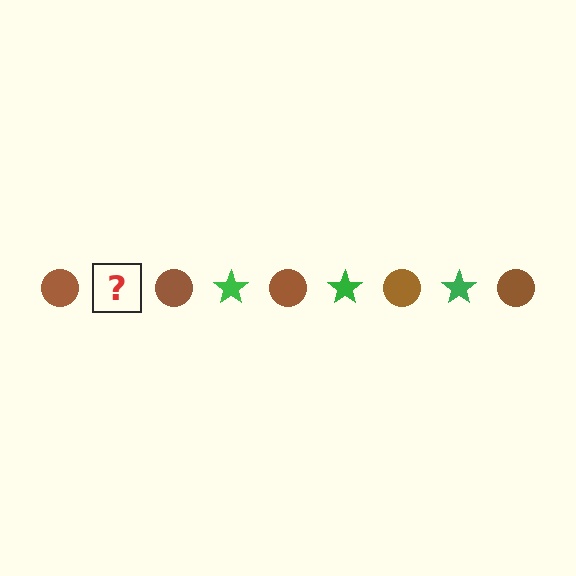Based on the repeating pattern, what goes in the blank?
The blank should be a green star.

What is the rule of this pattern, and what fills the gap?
The rule is that the pattern alternates between brown circle and green star. The gap should be filled with a green star.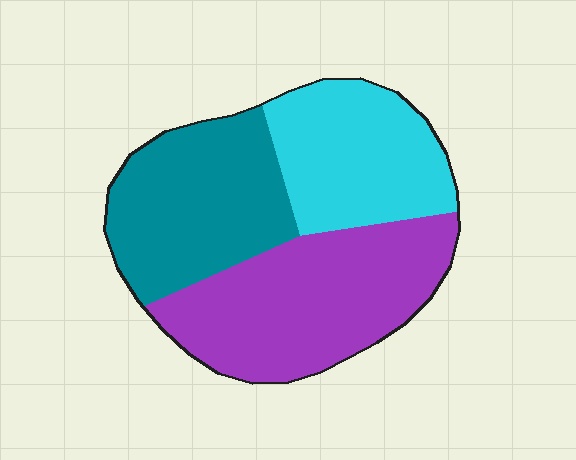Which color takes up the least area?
Cyan, at roughly 30%.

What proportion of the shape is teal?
Teal takes up about one third (1/3) of the shape.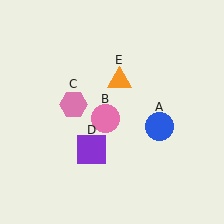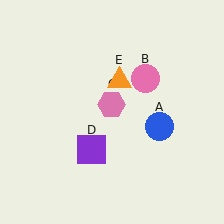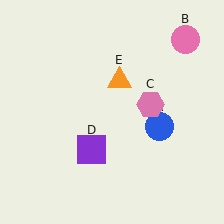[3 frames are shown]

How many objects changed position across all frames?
2 objects changed position: pink circle (object B), pink hexagon (object C).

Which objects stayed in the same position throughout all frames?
Blue circle (object A) and purple square (object D) and orange triangle (object E) remained stationary.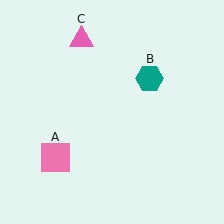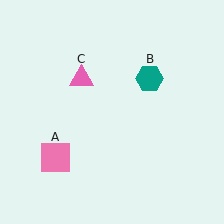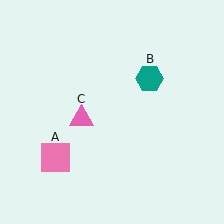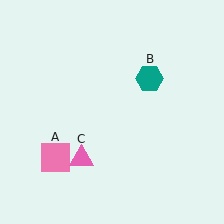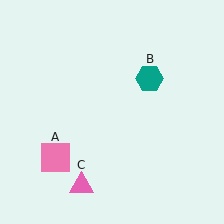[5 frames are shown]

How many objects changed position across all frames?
1 object changed position: pink triangle (object C).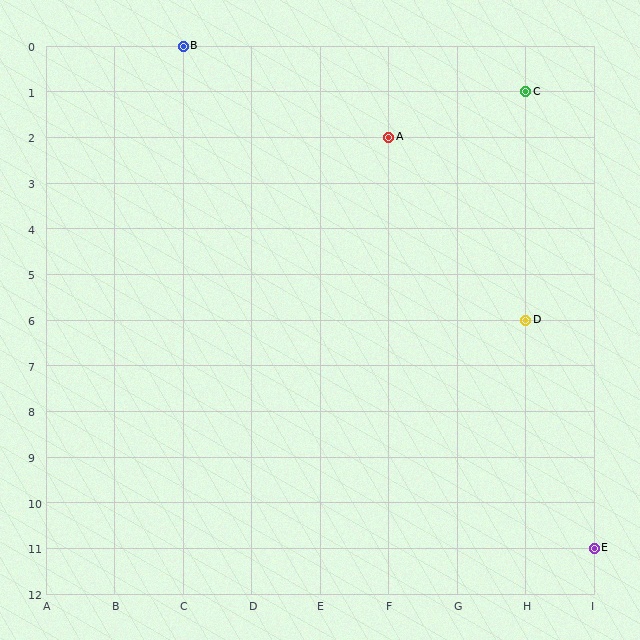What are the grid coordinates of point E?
Point E is at grid coordinates (I, 11).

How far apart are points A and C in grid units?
Points A and C are 2 columns and 1 row apart (about 2.2 grid units diagonally).